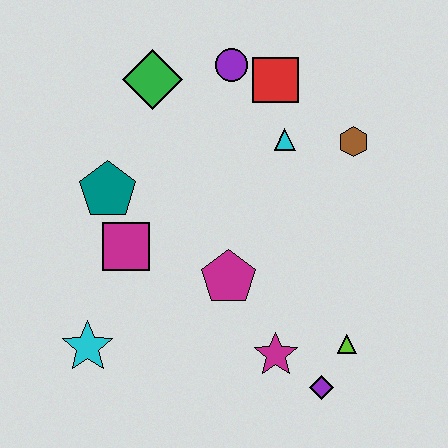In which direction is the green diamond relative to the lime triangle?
The green diamond is above the lime triangle.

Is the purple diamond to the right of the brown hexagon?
No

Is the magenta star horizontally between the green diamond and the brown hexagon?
Yes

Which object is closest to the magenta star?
The purple diamond is closest to the magenta star.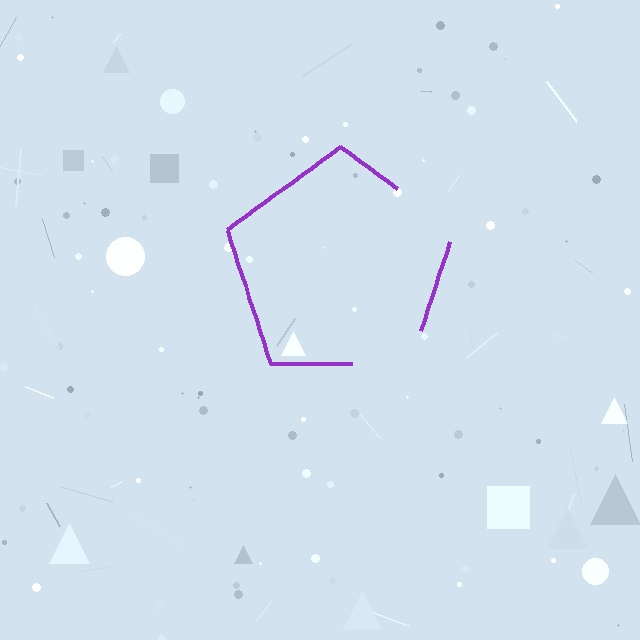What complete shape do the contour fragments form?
The contour fragments form a pentagon.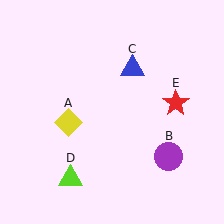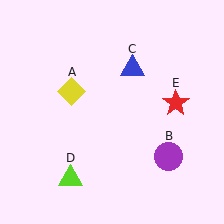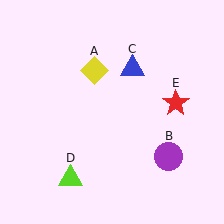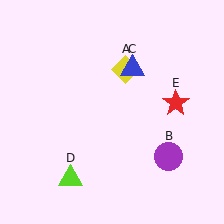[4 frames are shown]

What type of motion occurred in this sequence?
The yellow diamond (object A) rotated clockwise around the center of the scene.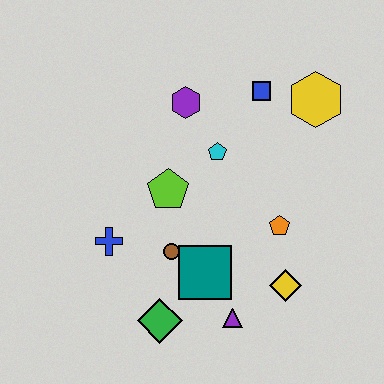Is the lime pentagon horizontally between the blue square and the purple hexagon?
No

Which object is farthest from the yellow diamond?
The purple hexagon is farthest from the yellow diamond.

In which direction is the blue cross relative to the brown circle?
The blue cross is to the left of the brown circle.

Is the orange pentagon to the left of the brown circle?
No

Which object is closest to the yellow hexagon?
The blue square is closest to the yellow hexagon.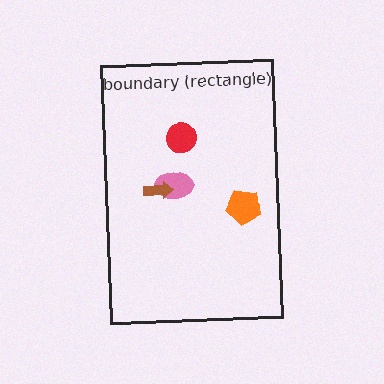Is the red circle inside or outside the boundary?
Inside.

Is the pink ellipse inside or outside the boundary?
Inside.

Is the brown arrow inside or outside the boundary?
Inside.